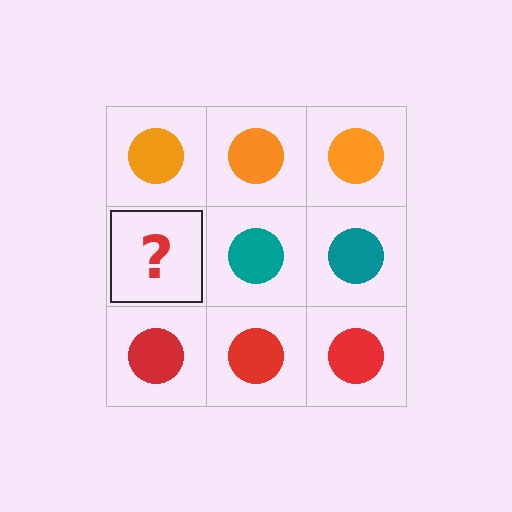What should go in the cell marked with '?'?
The missing cell should contain a teal circle.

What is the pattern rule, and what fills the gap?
The rule is that each row has a consistent color. The gap should be filled with a teal circle.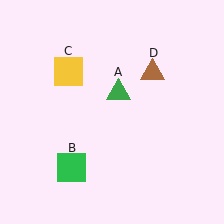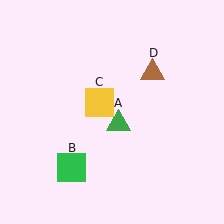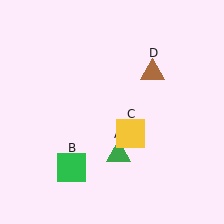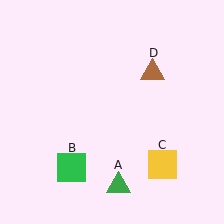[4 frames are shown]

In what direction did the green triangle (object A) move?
The green triangle (object A) moved down.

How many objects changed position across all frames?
2 objects changed position: green triangle (object A), yellow square (object C).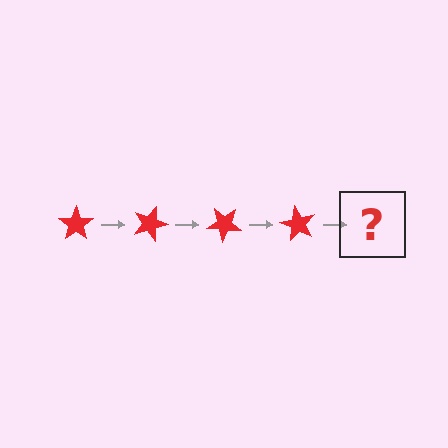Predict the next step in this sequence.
The next step is a red star rotated 80 degrees.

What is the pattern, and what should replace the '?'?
The pattern is that the star rotates 20 degrees each step. The '?' should be a red star rotated 80 degrees.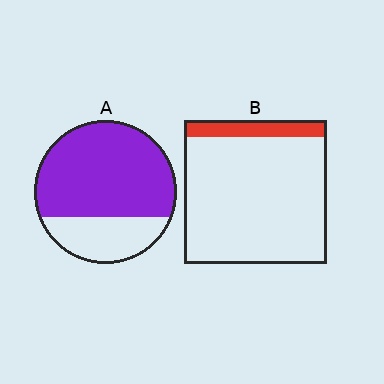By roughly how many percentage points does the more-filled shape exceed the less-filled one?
By roughly 60 percentage points (A over B).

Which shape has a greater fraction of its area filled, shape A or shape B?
Shape A.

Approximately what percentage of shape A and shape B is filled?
A is approximately 70% and B is approximately 10%.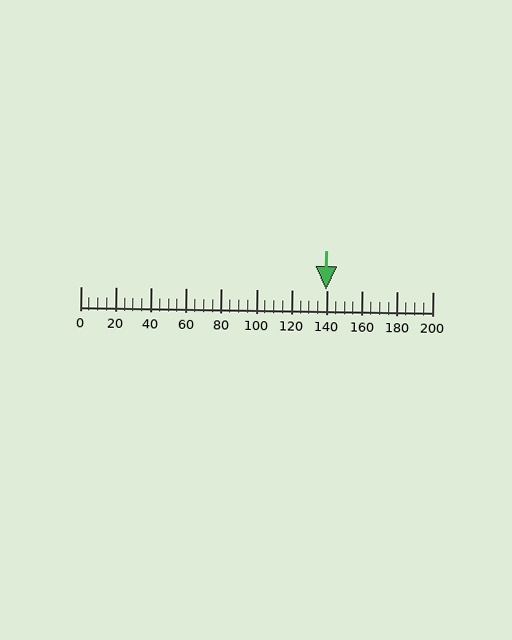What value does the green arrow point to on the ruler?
The green arrow points to approximately 140.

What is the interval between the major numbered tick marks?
The major tick marks are spaced 20 units apart.